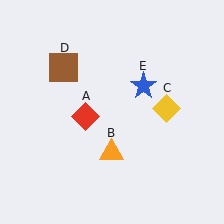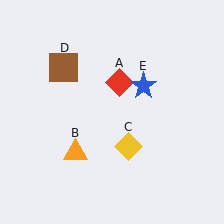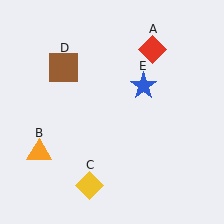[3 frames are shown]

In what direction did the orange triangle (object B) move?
The orange triangle (object B) moved left.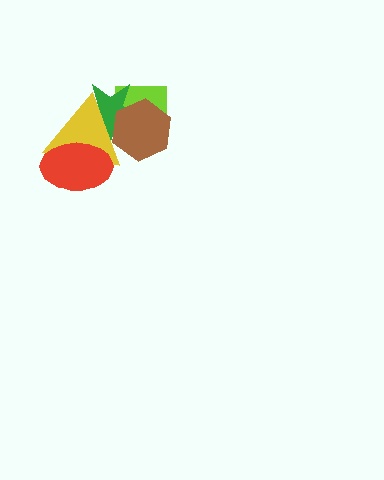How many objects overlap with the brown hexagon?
3 objects overlap with the brown hexagon.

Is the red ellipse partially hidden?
No, no other shape covers it.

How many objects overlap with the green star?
3 objects overlap with the green star.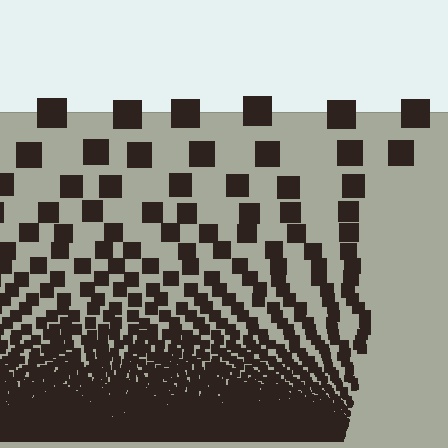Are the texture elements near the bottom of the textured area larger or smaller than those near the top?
Smaller. The gradient is inverted — elements near the bottom are smaller and denser.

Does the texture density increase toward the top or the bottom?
Density increases toward the bottom.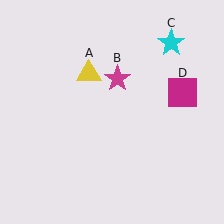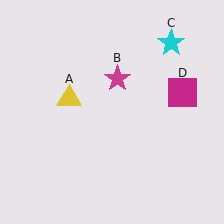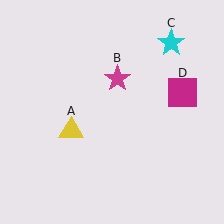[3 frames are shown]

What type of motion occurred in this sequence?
The yellow triangle (object A) rotated counterclockwise around the center of the scene.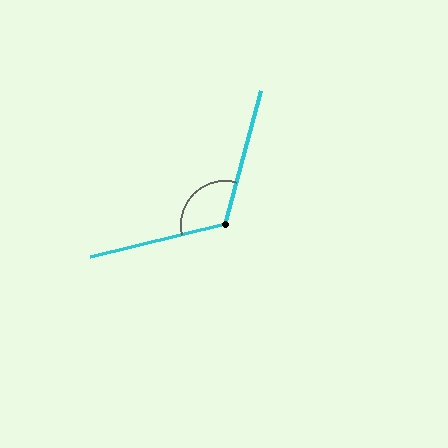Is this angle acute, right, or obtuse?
It is obtuse.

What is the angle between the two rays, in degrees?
Approximately 119 degrees.